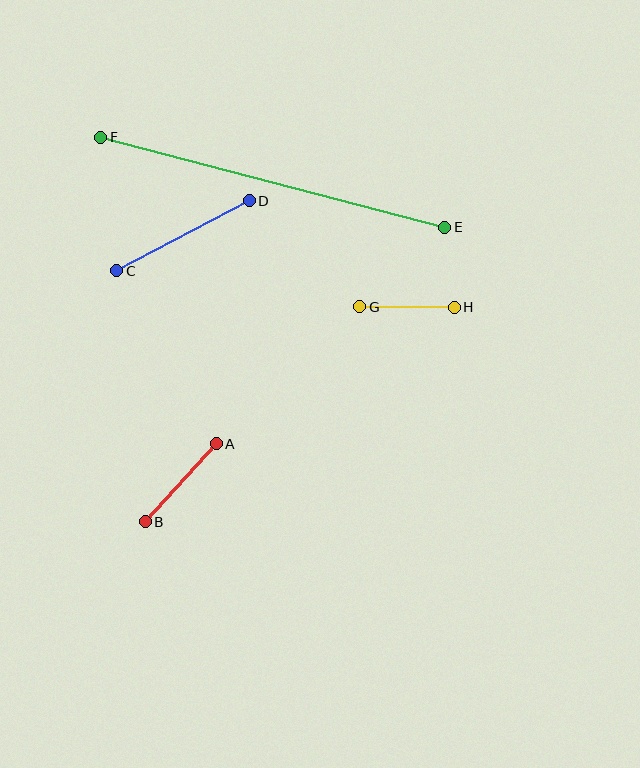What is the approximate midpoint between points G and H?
The midpoint is at approximately (407, 307) pixels.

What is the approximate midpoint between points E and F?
The midpoint is at approximately (273, 182) pixels.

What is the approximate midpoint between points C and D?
The midpoint is at approximately (183, 236) pixels.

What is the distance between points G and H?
The distance is approximately 94 pixels.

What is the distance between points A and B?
The distance is approximately 106 pixels.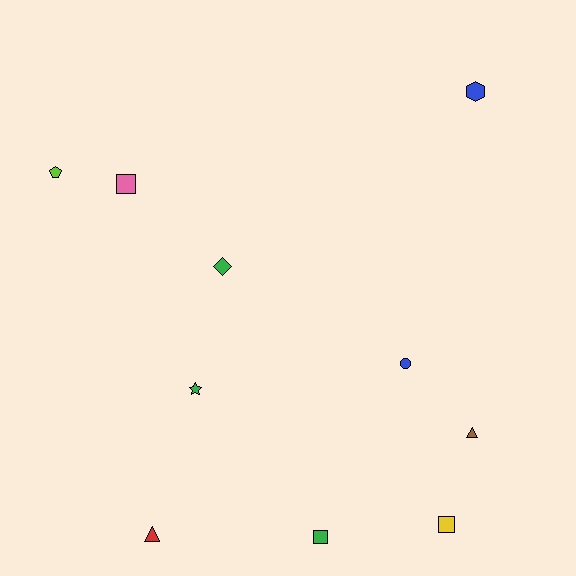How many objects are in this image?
There are 10 objects.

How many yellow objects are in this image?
There is 1 yellow object.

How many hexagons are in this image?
There is 1 hexagon.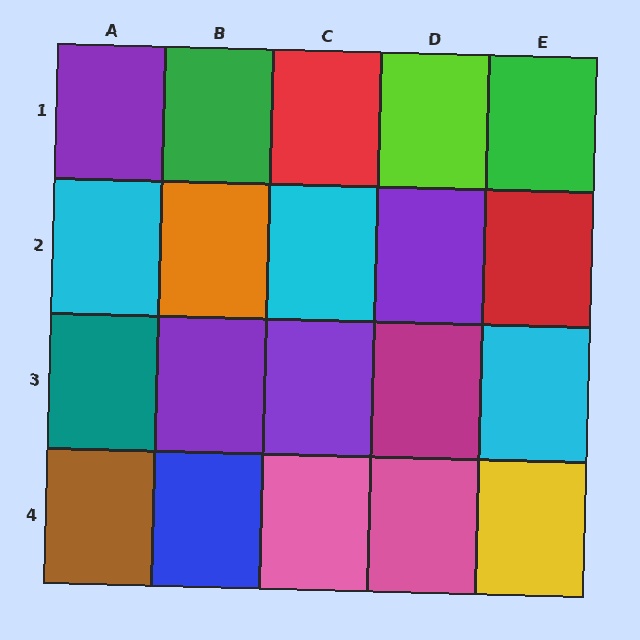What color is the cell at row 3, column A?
Teal.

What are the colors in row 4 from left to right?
Brown, blue, pink, pink, yellow.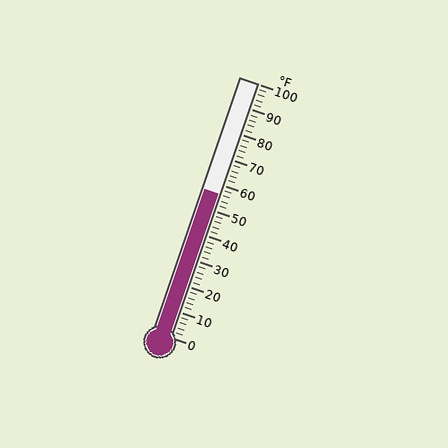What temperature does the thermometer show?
The thermometer shows approximately 56°F.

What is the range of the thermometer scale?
The thermometer scale ranges from 0°F to 100°F.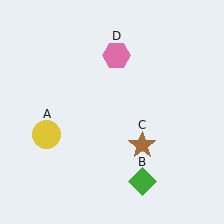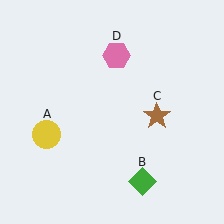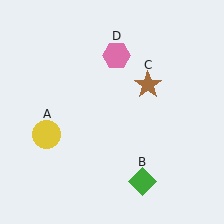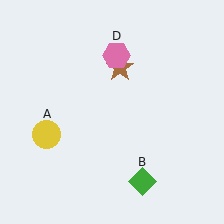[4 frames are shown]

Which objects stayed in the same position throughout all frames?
Yellow circle (object A) and green diamond (object B) and pink hexagon (object D) remained stationary.